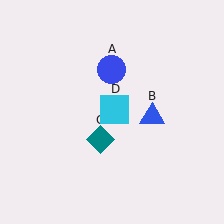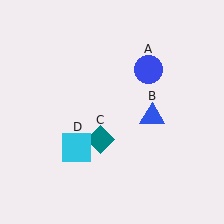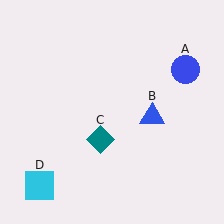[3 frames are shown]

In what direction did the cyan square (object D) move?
The cyan square (object D) moved down and to the left.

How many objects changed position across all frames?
2 objects changed position: blue circle (object A), cyan square (object D).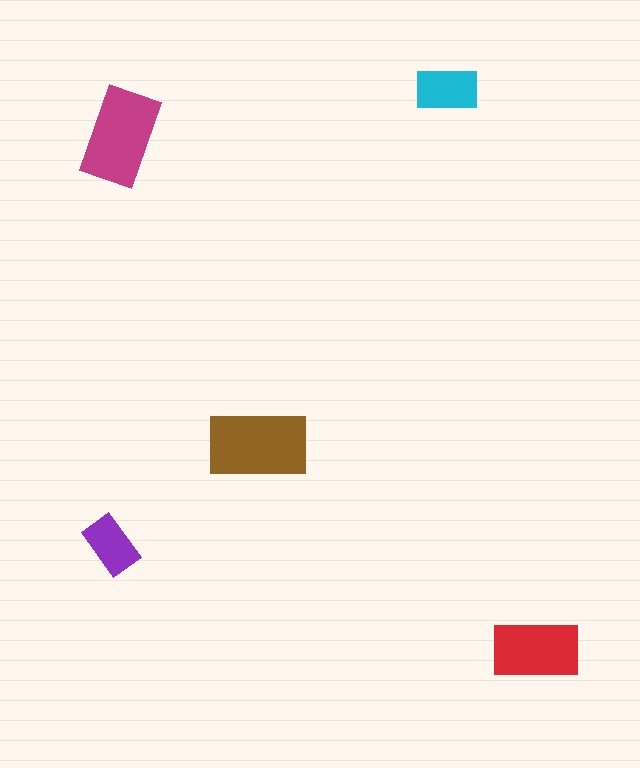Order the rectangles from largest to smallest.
the brown one, the magenta one, the red one, the cyan one, the purple one.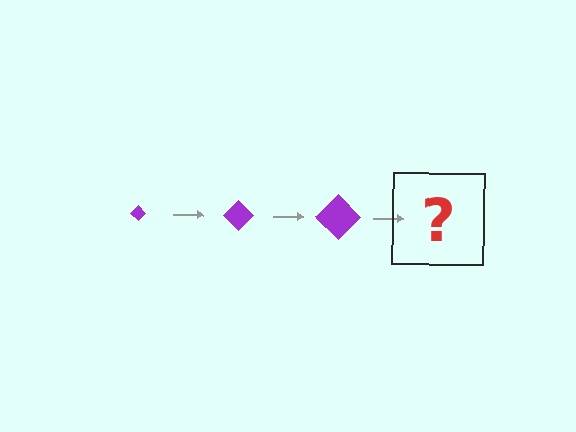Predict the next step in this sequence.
The next step is a purple diamond, larger than the previous one.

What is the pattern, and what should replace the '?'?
The pattern is that the diamond gets progressively larger each step. The '?' should be a purple diamond, larger than the previous one.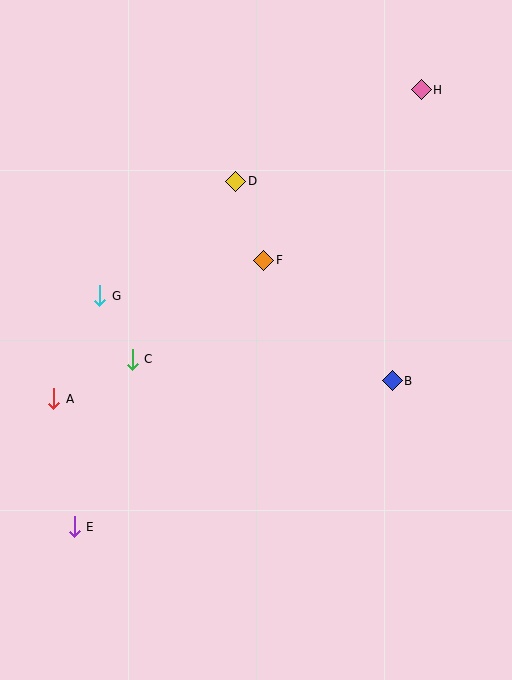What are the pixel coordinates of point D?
Point D is at (236, 181).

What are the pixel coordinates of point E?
Point E is at (74, 527).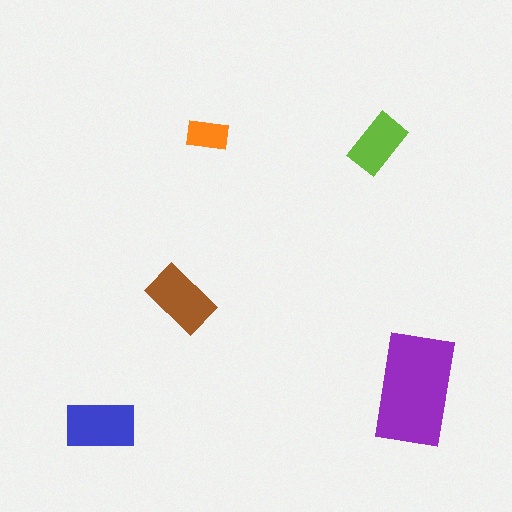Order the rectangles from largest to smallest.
the purple one, the blue one, the brown one, the lime one, the orange one.